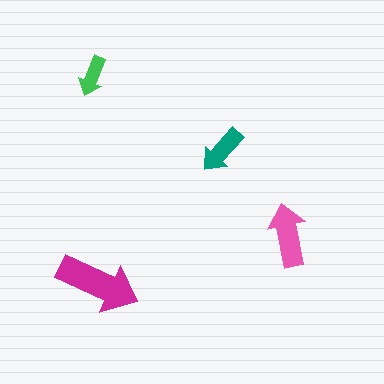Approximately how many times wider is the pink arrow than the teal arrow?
About 1.5 times wider.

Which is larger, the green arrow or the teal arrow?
The teal one.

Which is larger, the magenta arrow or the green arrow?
The magenta one.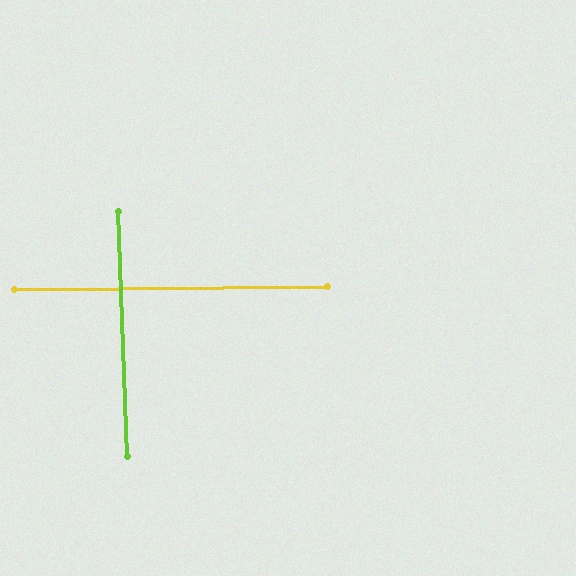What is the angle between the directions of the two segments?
Approximately 89 degrees.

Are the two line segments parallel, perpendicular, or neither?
Perpendicular — they meet at approximately 89°.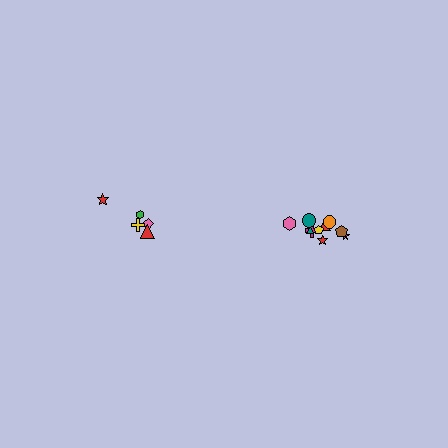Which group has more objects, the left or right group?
The right group.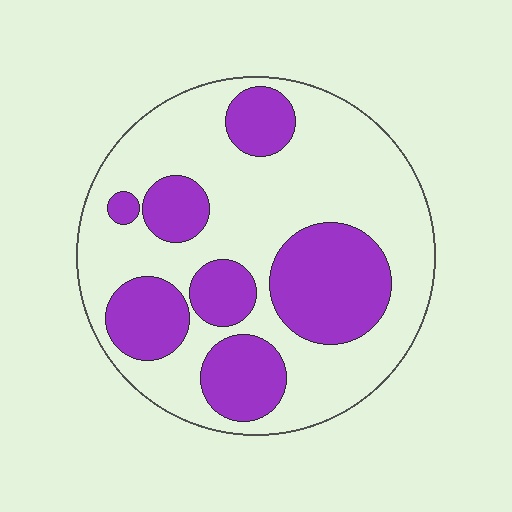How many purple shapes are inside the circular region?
7.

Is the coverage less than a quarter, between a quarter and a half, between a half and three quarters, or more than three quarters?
Between a quarter and a half.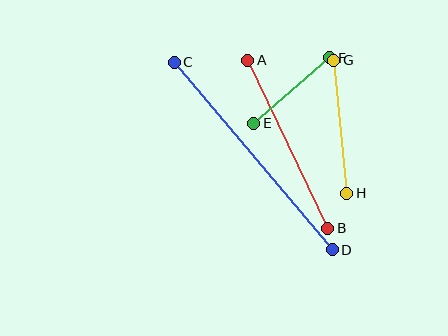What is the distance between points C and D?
The distance is approximately 245 pixels.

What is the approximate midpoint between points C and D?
The midpoint is at approximately (253, 156) pixels.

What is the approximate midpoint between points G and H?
The midpoint is at approximately (340, 127) pixels.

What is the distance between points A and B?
The distance is approximately 186 pixels.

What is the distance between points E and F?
The distance is approximately 100 pixels.